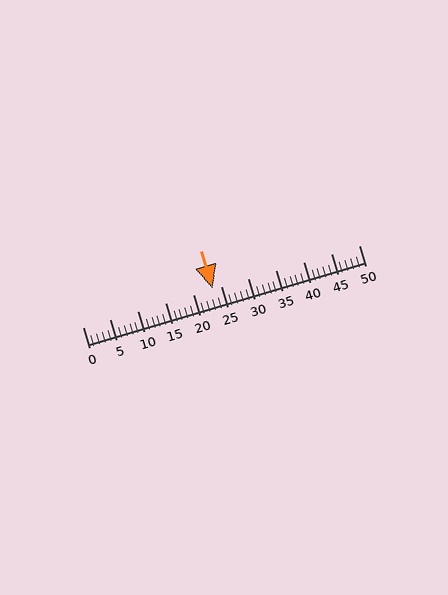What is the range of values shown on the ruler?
The ruler shows values from 0 to 50.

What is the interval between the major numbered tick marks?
The major tick marks are spaced 5 units apart.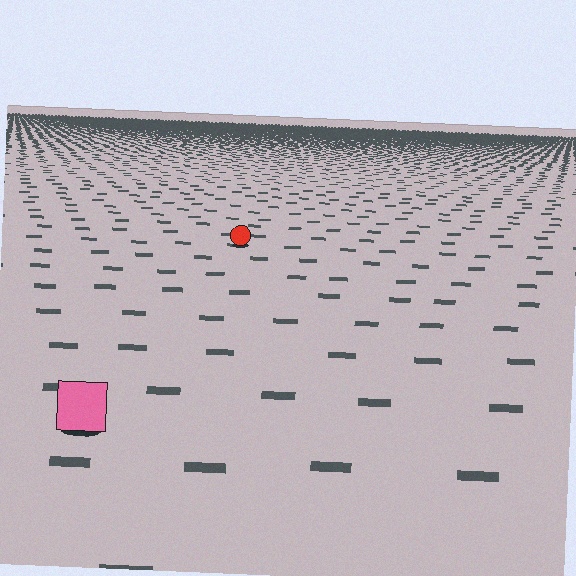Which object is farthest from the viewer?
The red circle is farthest from the viewer. It appears smaller and the ground texture around it is denser.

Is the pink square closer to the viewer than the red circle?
Yes. The pink square is closer — you can tell from the texture gradient: the ground texture is coarser near it.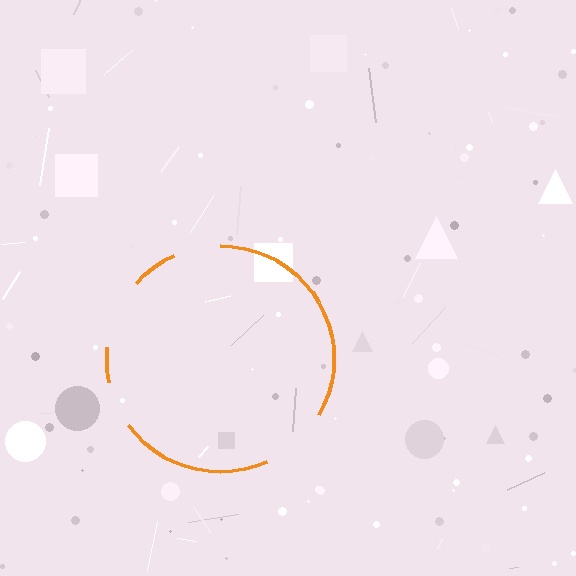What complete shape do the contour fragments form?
The contour fragments form a circle.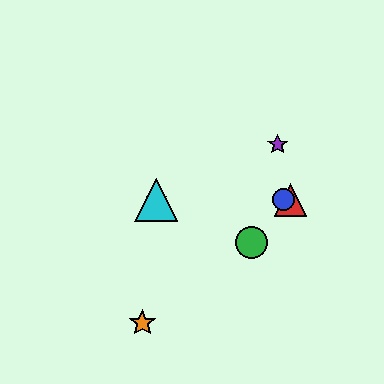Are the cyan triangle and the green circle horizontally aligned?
No, the cyan triangle is at y≈200 and the green circle is at y≈243.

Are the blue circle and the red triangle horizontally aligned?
Yes, both are at y≈200.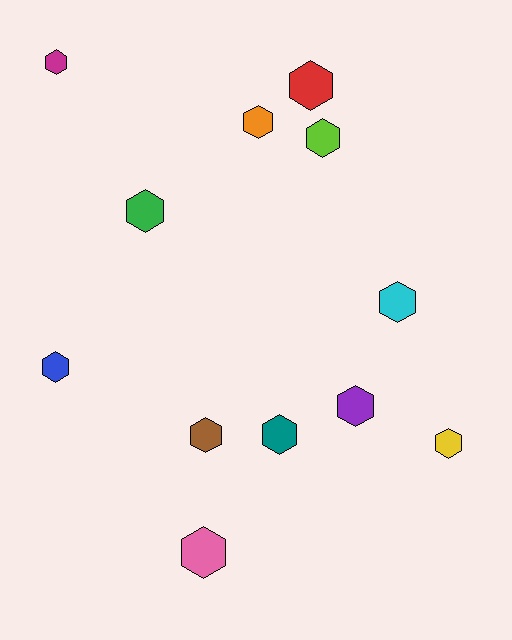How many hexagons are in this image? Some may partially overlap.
There are 12 hexagons.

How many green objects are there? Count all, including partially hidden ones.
There is 1 green object.